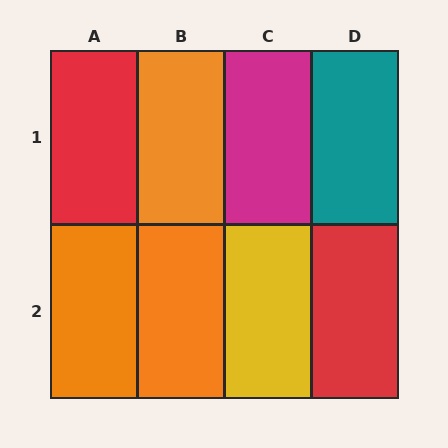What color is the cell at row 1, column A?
Red.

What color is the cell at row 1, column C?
Magenta.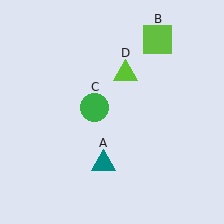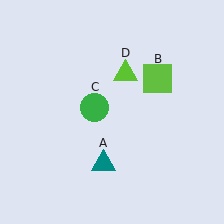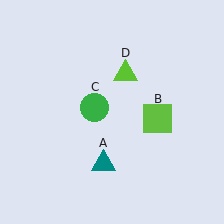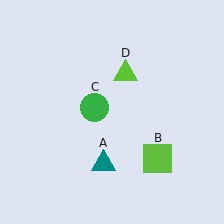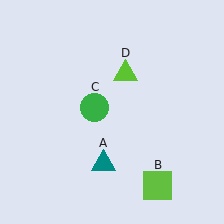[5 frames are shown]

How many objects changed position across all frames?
1 object changed position: lime square (object B).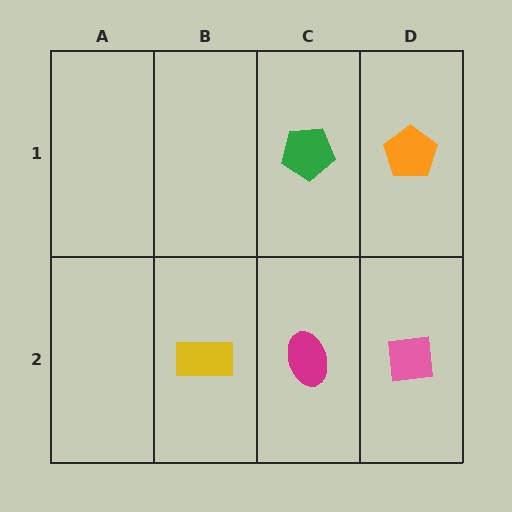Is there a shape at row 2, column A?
No, that cell is empty.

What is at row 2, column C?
A magenta ellipse.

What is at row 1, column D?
An orange pentagon.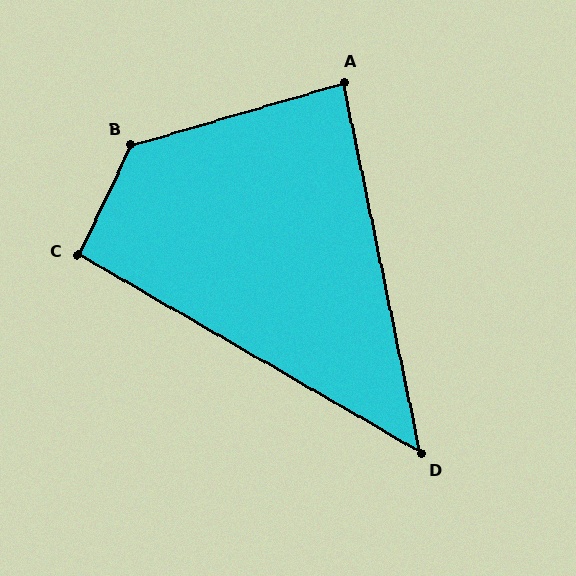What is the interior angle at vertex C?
Approximately 94 degrees (approximately right).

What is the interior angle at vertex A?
Approximately 86 degrees (approximately right).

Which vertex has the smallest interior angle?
D, at approximately 48 degrees.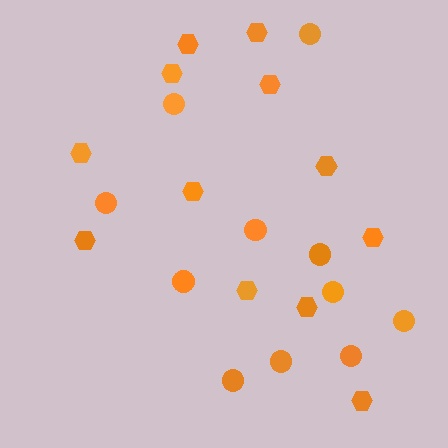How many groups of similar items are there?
There are 2 groups: one group of hexagons (12) and one group of circles (11).